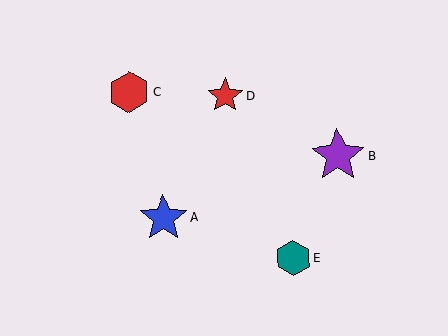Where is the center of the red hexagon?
The center of the red hexagon is at (129, 92).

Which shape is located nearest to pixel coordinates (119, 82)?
The red hexagon (labeled C) at (129, 92) is nearest to that location.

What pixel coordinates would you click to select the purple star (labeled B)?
Click at (338, 156) to select the purple star B.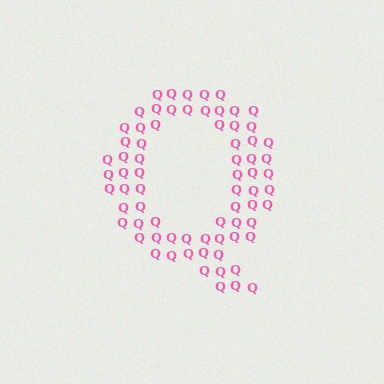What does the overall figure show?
The overall figure shows the letter Q.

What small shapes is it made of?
It is made of small letter Q's.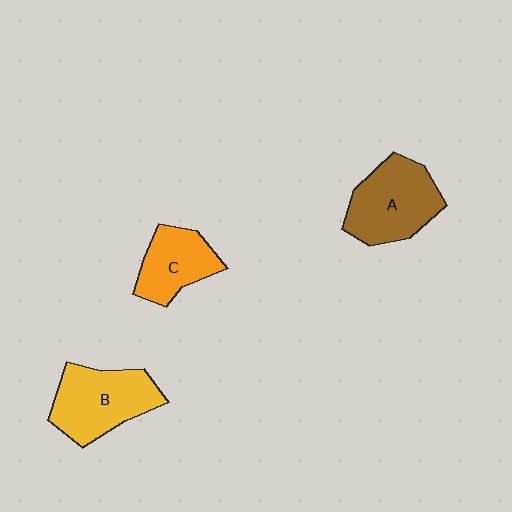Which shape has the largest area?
Shape A (brown).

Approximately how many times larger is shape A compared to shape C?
Approximately 1.4 times.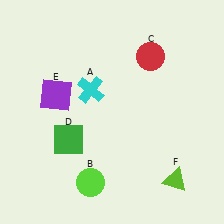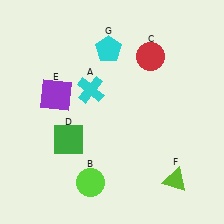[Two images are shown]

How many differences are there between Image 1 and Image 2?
There is 1 difference between the two images.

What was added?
A cyan pentagon (G) was added in Image 2.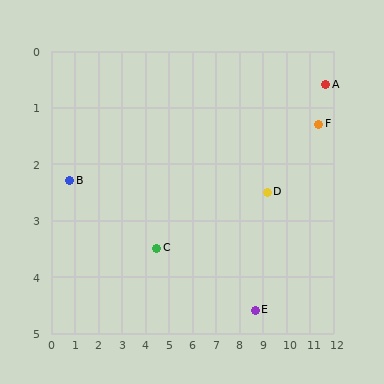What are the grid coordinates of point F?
Point F is at approximately (11.4, 1.3).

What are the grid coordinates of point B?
Point B is at approximately (0.8, 2.3).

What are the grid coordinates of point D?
Point D is at approximately (9.2, 2.5).